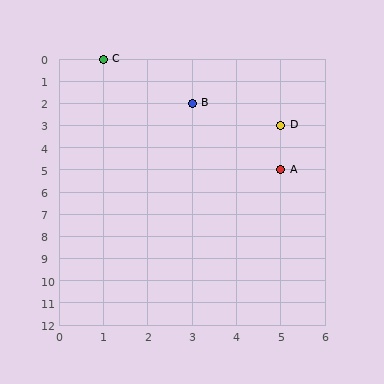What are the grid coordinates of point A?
Point A is at grid coordinates (5, 5).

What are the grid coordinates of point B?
Point B is at grid coordinates (3, 2).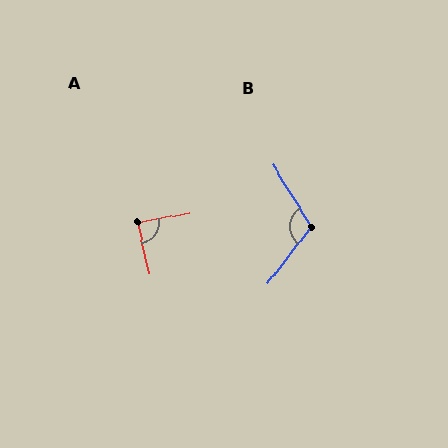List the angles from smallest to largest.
A (88°), B (111°).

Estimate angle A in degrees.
Approximately 88 degrees.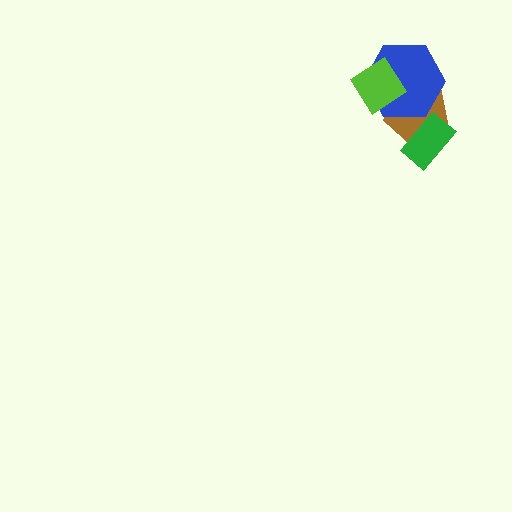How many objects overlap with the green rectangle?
1 object overlaps with the green rectangle.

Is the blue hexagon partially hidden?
Yes, it is partially covered by another shape.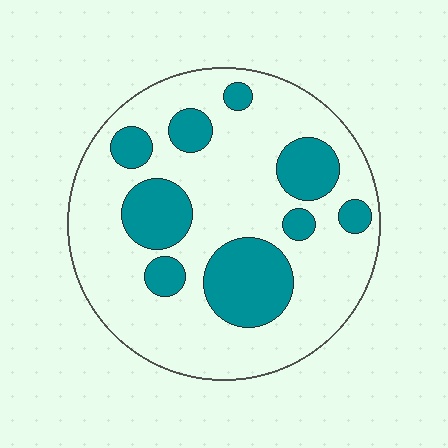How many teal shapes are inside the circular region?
9.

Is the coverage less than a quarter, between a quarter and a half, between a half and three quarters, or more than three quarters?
Between a quarter and a half.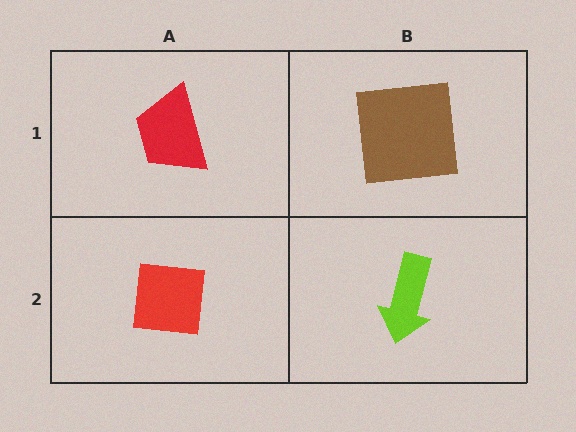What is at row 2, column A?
A red square.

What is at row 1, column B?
A brown square.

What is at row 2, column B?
A lime arrow.